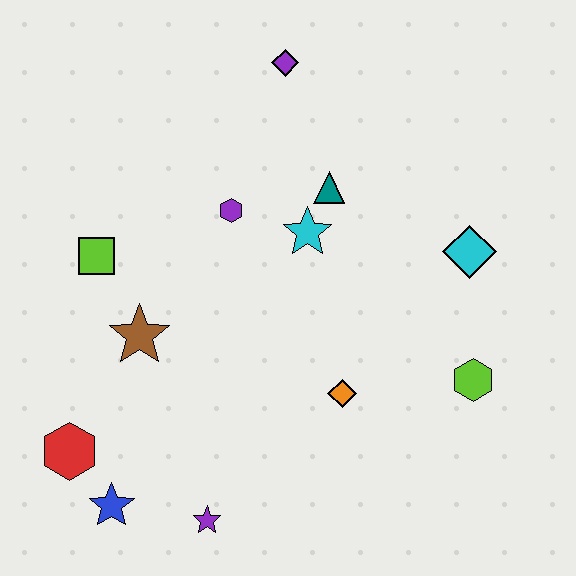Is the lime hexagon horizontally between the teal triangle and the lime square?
No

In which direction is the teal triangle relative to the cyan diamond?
The teal triangle is to the left of the cyan diamond.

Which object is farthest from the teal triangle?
The blue star is farthest from the teal triangle.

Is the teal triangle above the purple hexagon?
Yes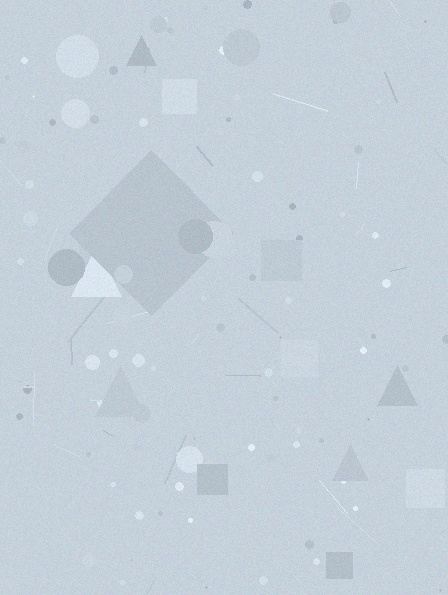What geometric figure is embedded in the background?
A diamond is embedded in the background.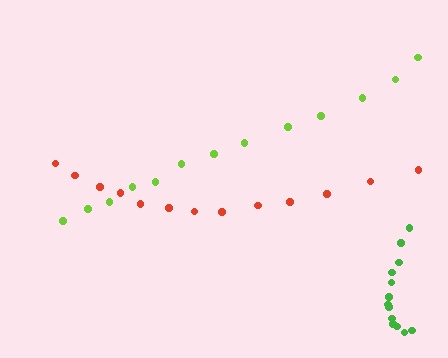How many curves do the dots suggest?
There are 3 distinct paths.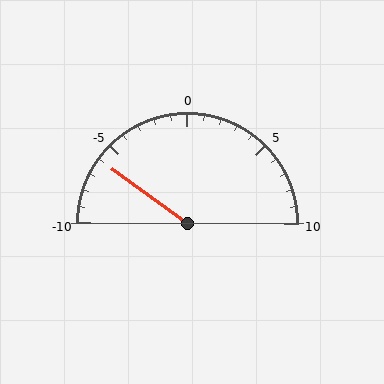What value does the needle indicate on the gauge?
The needle indicates approximately -6.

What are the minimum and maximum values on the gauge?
The gauge ranges from -10 to 10.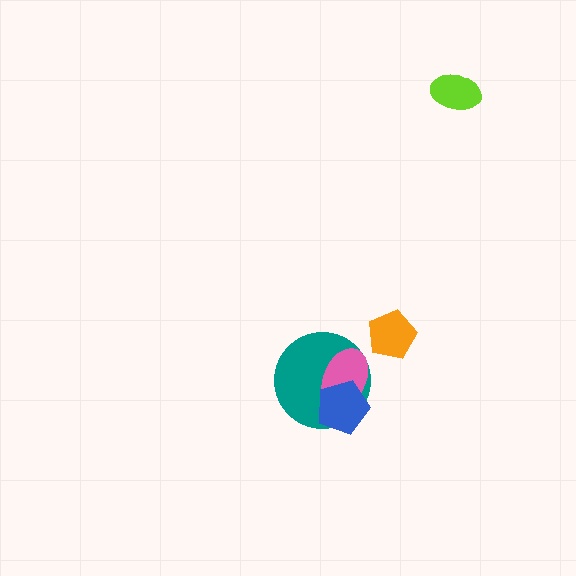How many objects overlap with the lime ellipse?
0 objects overlap with the lime ellipse.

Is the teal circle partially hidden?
Yes, it is partially covered by another shape.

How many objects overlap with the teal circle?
2 objects overlap with the teal circle.